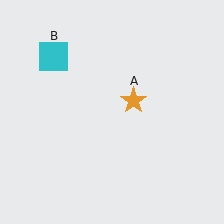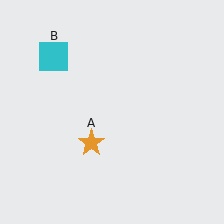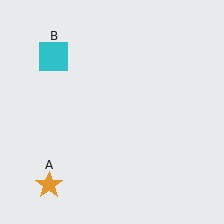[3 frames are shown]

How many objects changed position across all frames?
1 object changed position: orange star (object A).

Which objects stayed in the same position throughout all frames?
Cyan square (object B) remained stationary.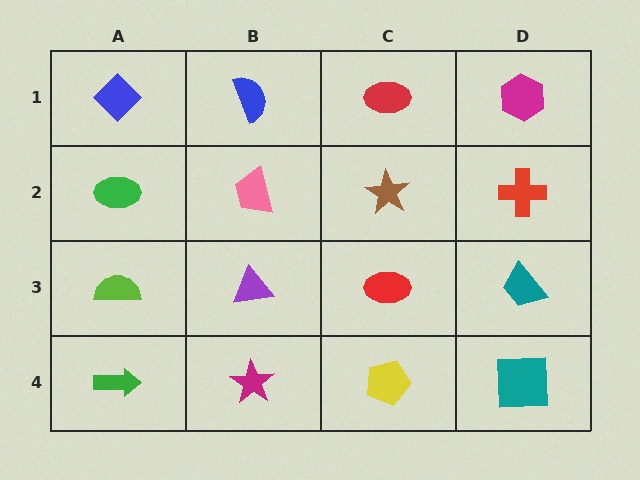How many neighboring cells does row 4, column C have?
3.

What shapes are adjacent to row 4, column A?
A lime semicircle (row 3, column A), a magenta star (row 4, column B).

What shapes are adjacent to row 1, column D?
A red cross (row 2, column D), a red ellipse (row 1, column C).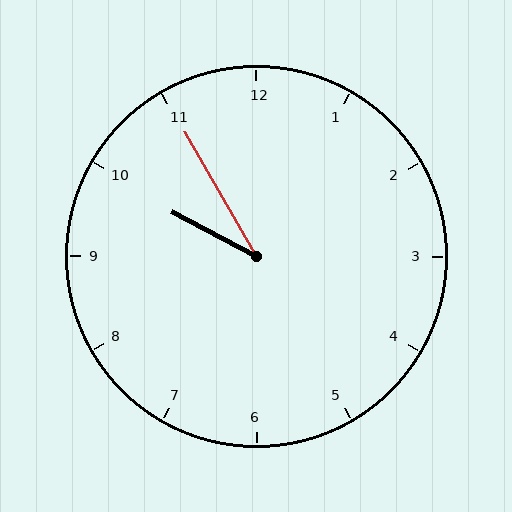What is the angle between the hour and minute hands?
Approximately 32 degrees.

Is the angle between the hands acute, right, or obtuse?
It is acute.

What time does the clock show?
9:55.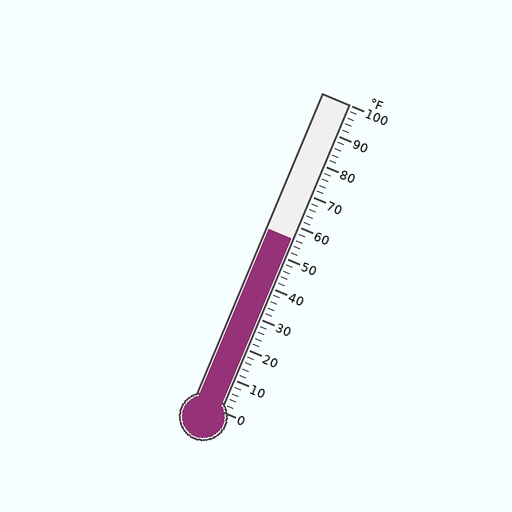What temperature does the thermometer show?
The thermometer shows approximately 56°F.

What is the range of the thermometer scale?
The thermometer scale ranges from 0°F to 100°F.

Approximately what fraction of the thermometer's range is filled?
The thermometer is filled to approximately 55% of its range.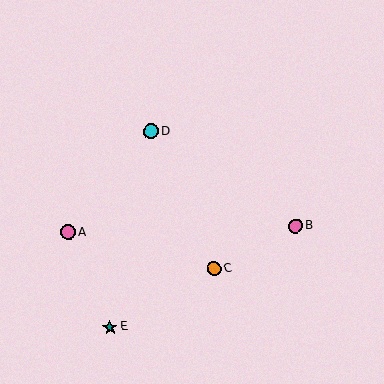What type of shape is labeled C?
Shape C is an orange circle.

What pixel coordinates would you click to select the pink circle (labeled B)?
Click at (295, 226) to select the pink circle B.